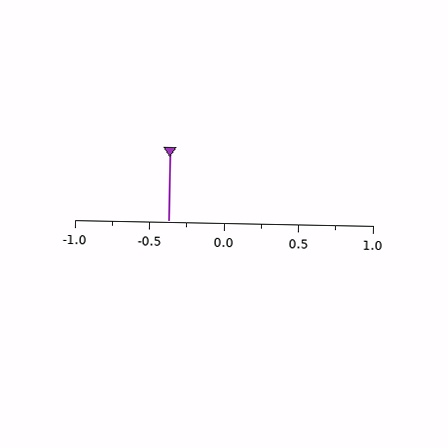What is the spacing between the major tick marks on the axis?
The major ticks are spaced 0.5 apart.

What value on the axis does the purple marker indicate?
The marker indicates approximately -0.38.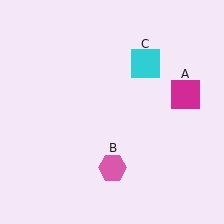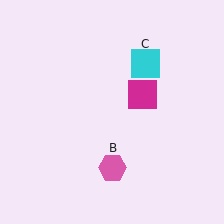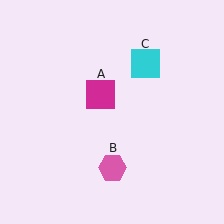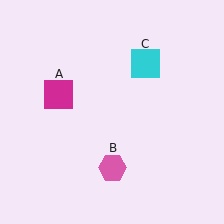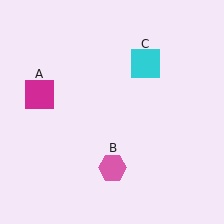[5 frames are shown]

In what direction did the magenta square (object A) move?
The magenta square (object A) moved left.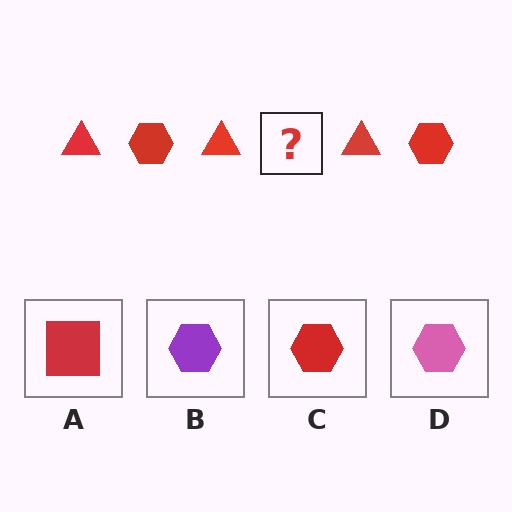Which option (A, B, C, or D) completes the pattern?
C.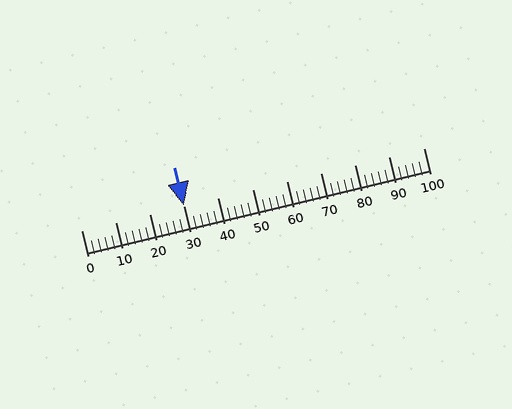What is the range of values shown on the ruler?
The ruler shows values from 0 to 100.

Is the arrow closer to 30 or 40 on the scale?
The arrow is closer to 30.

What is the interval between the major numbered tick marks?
The major tick marks are spaced 10 units apart.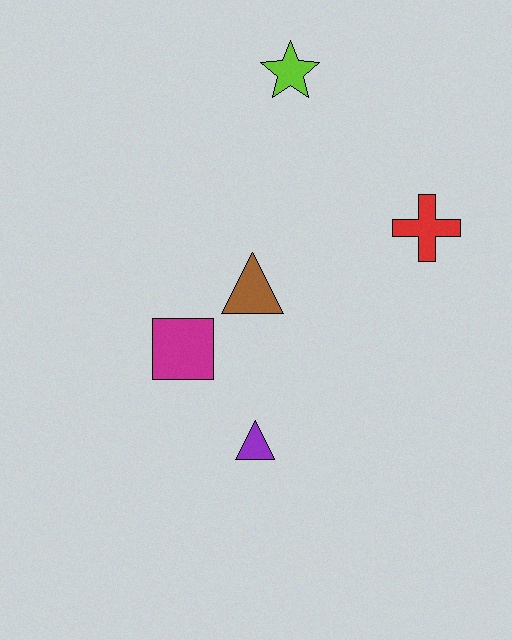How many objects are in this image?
There are 5 objects.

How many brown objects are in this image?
There is 1 brown object.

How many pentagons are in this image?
There are no pentagons.